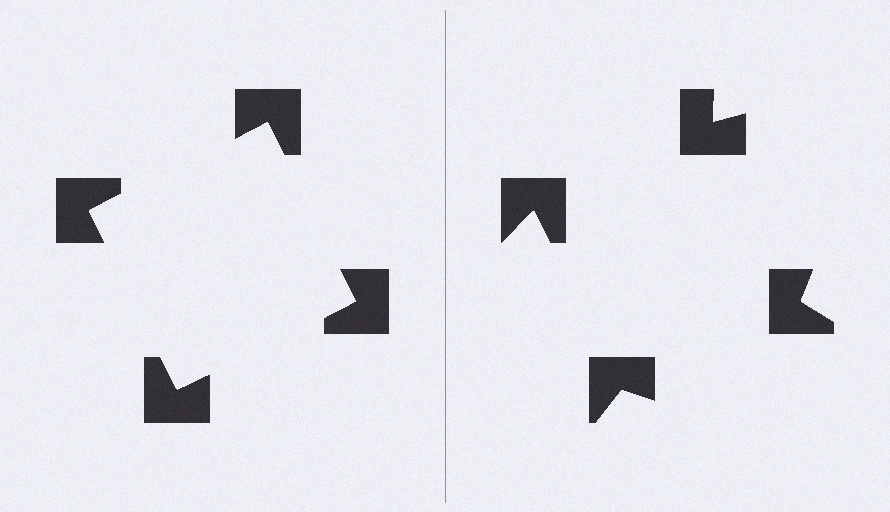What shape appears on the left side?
An illusory square.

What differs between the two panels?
The notched squares are positioned identically on both sides; only the wedge orientations differ. On the left they align to a square; on the right they are misaligned.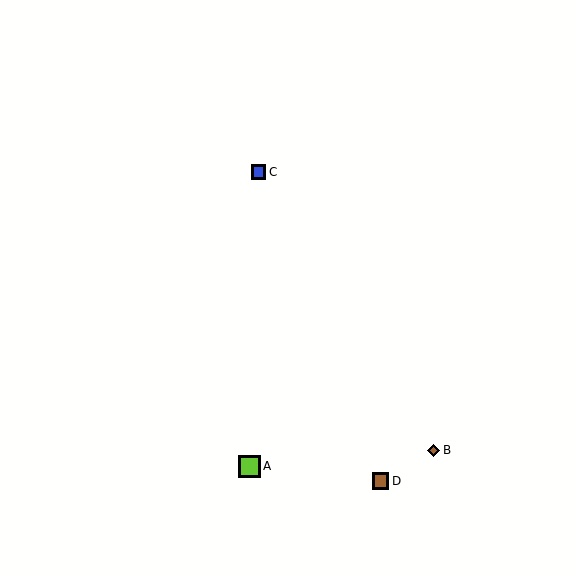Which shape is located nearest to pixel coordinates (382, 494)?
The brown square (labeled D) at (380, 481) is nearest to that location.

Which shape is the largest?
The lime square (labeled A) is the largest.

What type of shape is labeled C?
Shape C is a blue square.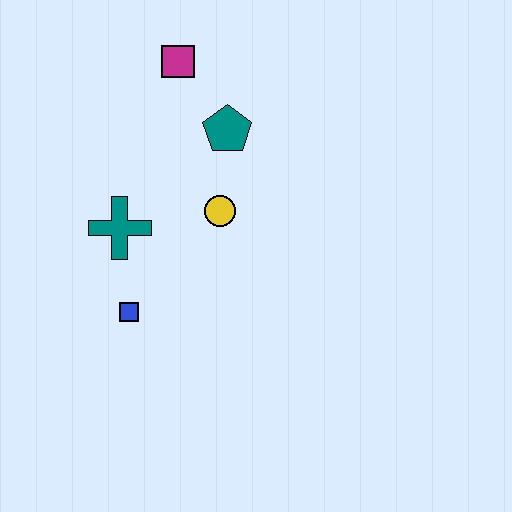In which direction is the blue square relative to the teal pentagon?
The blue square is below the teal pentagon.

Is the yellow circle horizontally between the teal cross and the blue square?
No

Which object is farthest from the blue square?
The magenta square is farthest from the blue square.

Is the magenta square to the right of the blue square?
Yes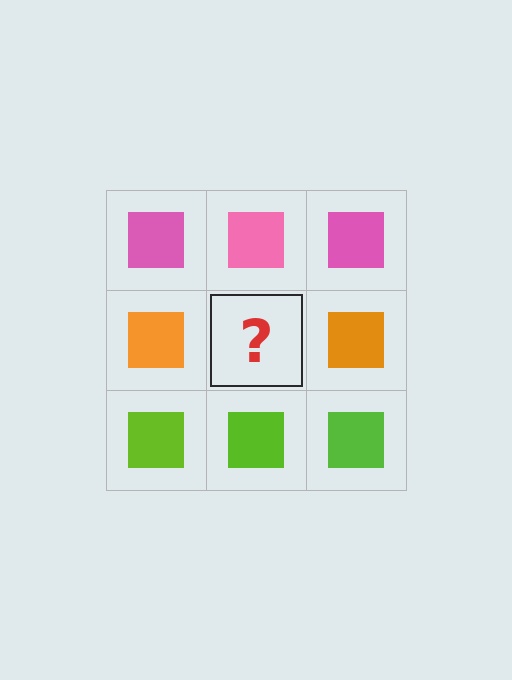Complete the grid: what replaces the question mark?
The question mark should be replaced with an orange square.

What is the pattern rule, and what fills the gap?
The rule is that each row has a consistent color. The gap should be filled with an orange square.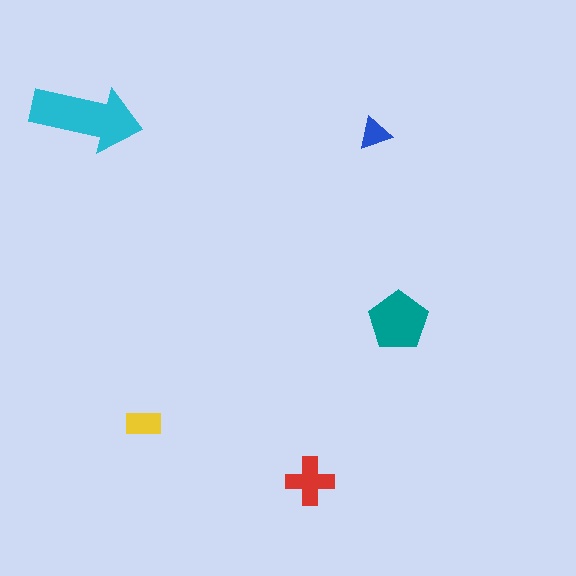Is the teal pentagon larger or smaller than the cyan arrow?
Smaller.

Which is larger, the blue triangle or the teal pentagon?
The teal pentagon.